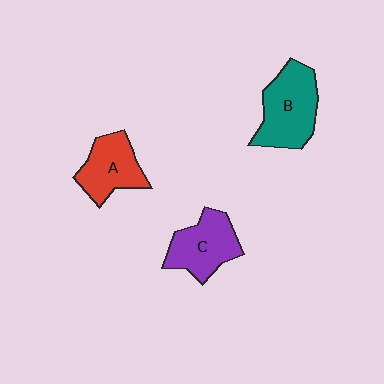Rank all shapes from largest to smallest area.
From largest to smallest: B (teal), C (purple), A (red).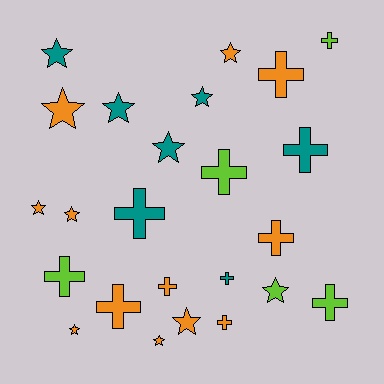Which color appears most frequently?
Orange, with 12 objects.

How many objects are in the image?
There are 24 objects.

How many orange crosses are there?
There are 5 orange crosses.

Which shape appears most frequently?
Star, with 12 objects.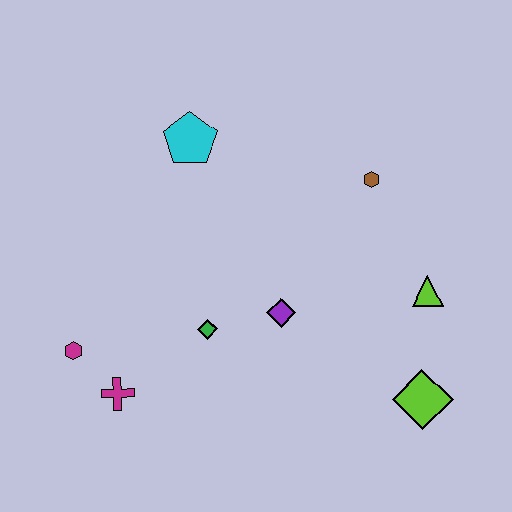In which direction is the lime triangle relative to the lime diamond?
The lime triangle is above the lime diamond.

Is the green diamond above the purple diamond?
No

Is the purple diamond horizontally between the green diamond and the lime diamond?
Yes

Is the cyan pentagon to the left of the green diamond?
Yes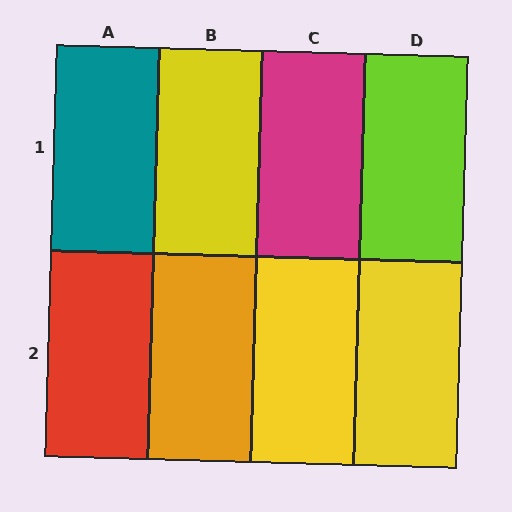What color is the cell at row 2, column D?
Yellow.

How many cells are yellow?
3 cells are yellow.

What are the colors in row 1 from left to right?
Teal, yellow, magenta, lime.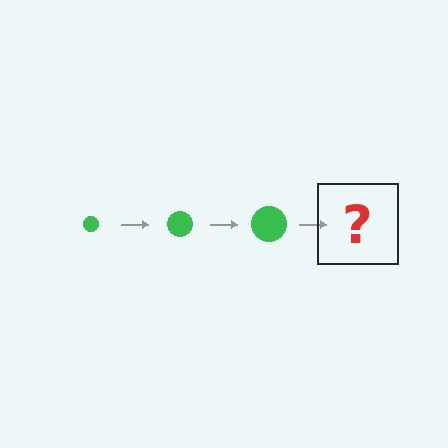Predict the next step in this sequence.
The next step is a green circle, larger than the previous one.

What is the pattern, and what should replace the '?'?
The pattern is that the circle gets progressively larger each step. The '?' should be a green circle, larger than the previous one.